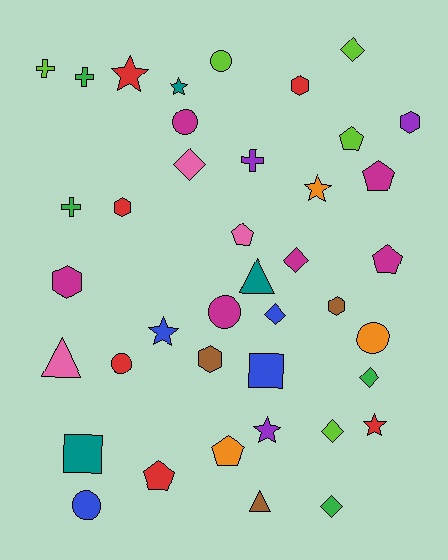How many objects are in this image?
There are 40 objects.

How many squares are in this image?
There are 2 squares.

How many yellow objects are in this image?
There are no yellow objects.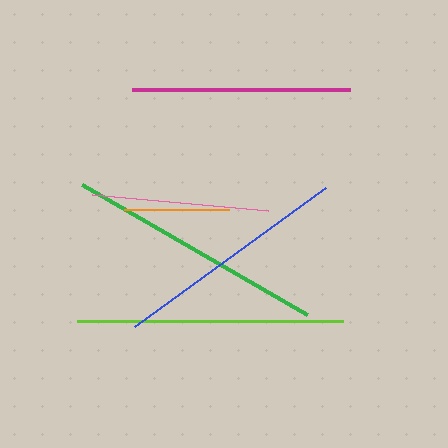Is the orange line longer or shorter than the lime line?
The lime line is longer than the orange line.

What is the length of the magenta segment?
The magenta segment is approximately 218 pixels long.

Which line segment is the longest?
The lime line is the longest at approximately 267 pixels.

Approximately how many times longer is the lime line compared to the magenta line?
The lime line is approximately 1.2 times the length of the magenta line.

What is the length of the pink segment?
The pink segment is approximately 177 pixels long.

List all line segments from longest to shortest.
From longest to shortest: lime, green, blue, magenta, pink, orange.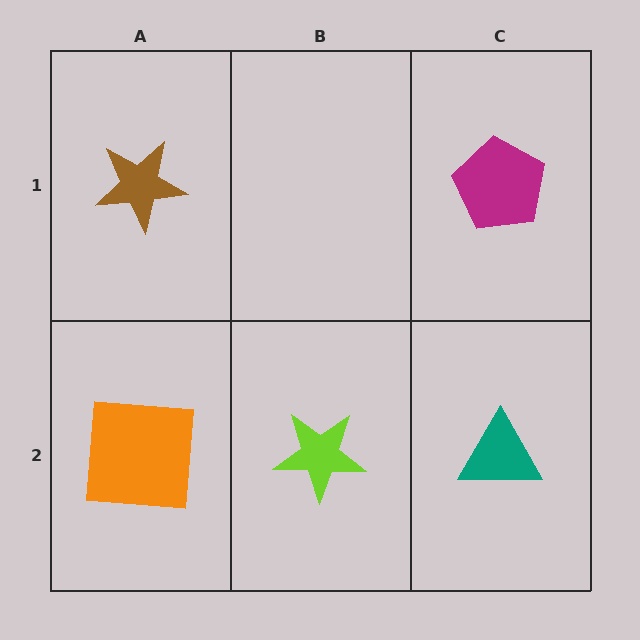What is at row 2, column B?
A lime star.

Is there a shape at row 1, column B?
No, that cell is empty.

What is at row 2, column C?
A teal triangle.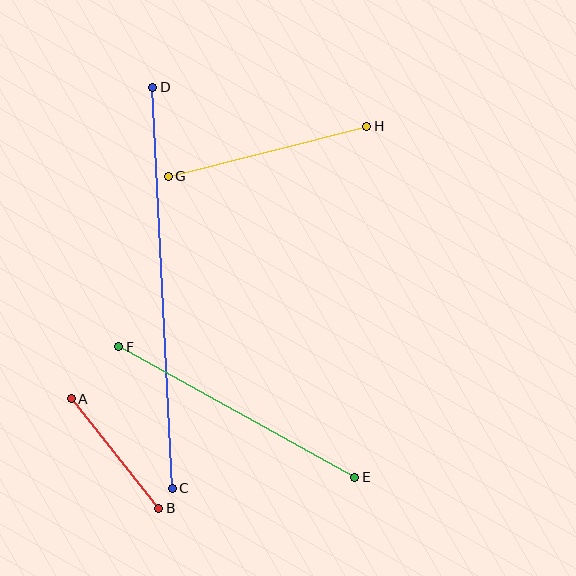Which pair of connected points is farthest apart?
Points C and D are farthest apart.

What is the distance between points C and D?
The distance is approximately 402 pixels.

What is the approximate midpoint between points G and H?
The midpoint is at approximately (267, 151) pixels.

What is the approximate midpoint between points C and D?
The midpoint is at approximately (162, 288) pixels.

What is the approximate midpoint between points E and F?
The midpoint is at approximately (237, 412) pixels.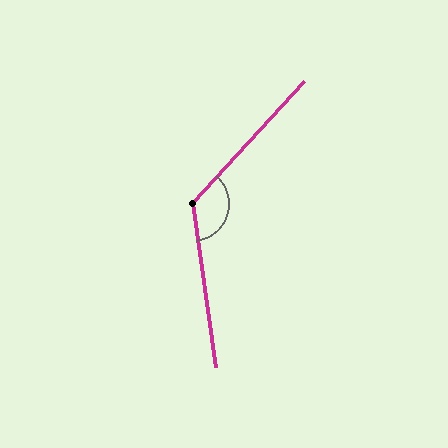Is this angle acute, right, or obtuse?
It is obtuse.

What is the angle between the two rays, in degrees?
Approximately 129 degrees.